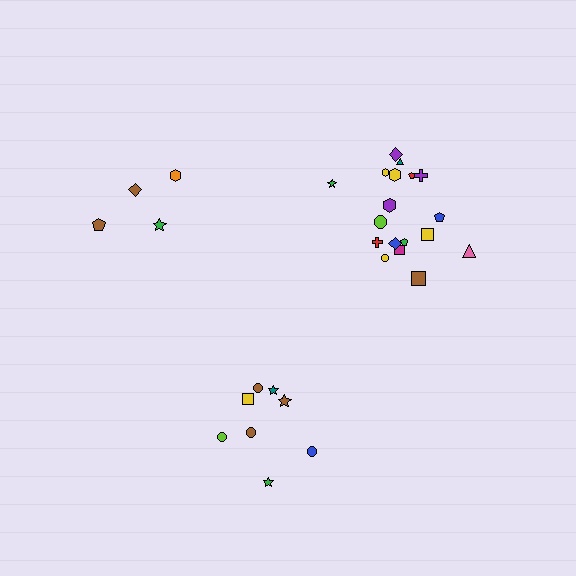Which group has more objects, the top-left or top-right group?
The top-right group.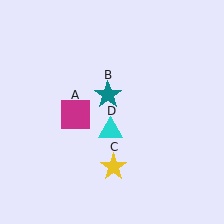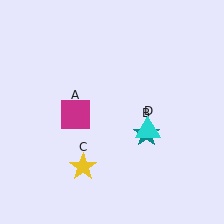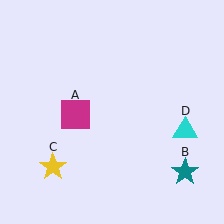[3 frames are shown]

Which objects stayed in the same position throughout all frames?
Magenta square (object A) remained stationary.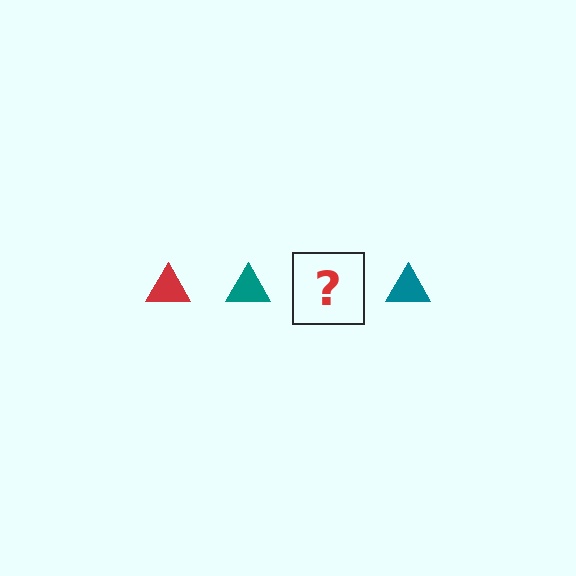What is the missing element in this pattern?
The missing element is a red triangle.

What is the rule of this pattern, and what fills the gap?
The rule is that the pattern cycles through red, teal triangles. The gap should be filled with a red triangle.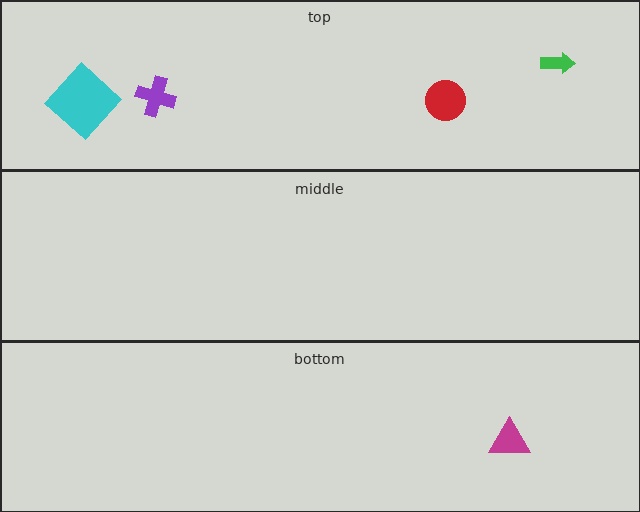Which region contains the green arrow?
The top region.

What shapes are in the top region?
The green arrow, the cyan diamond, the red circle, the purple cross.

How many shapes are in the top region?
4.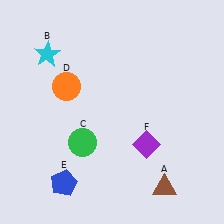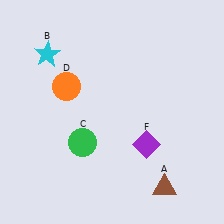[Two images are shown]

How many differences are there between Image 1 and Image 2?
There is 1 difference between the two images.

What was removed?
The blue pentagon (E) was removed in Image 2.